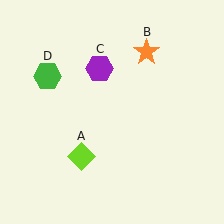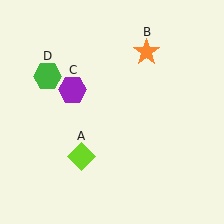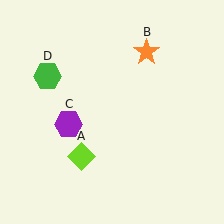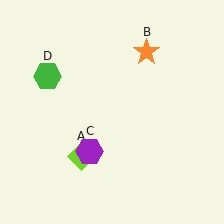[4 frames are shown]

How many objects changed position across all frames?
1 object changed position: purple hexagon (object C).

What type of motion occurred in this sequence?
The purple hexagon (object C) rotated counterclockwise around the center of the scene.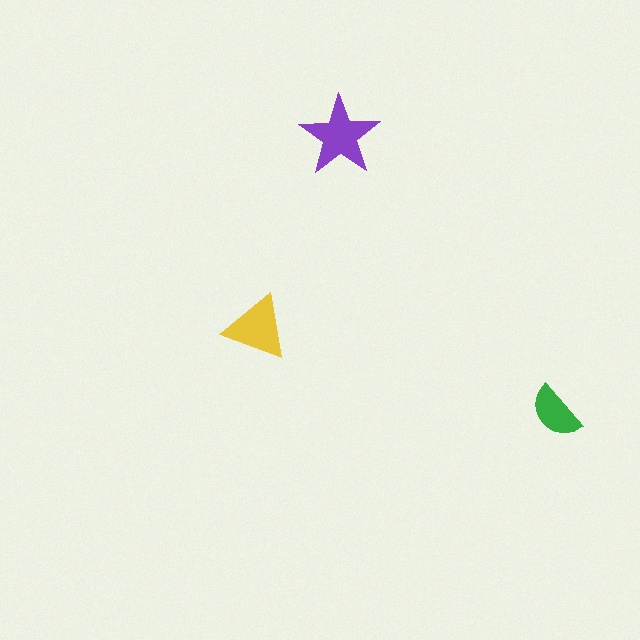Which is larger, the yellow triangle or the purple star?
The purple star.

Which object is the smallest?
The green semicircle.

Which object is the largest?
The purple star.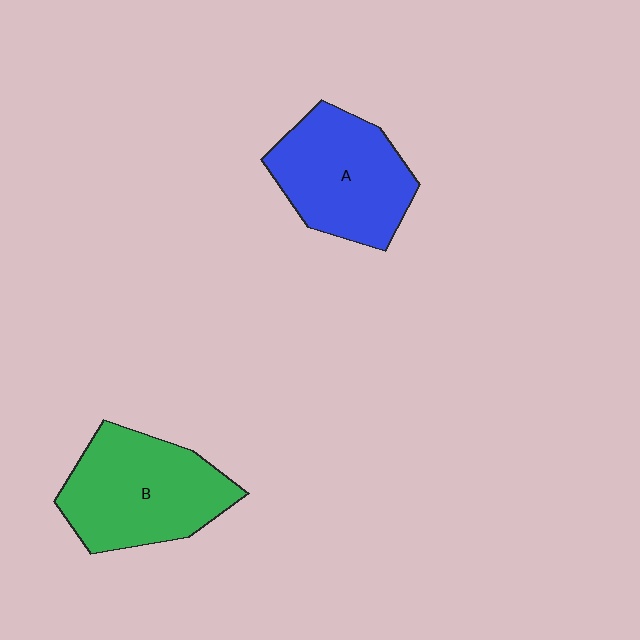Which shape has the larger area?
Shape B (green).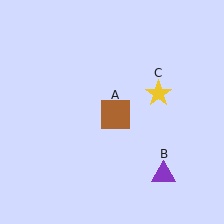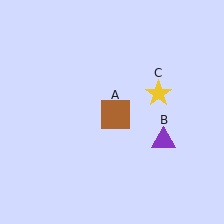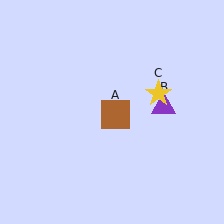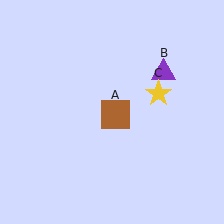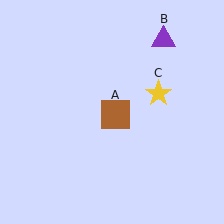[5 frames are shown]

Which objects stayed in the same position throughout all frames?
Brown square (object A) and yellow star (object C) remained stationary.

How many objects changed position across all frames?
1 object changed position: purple triangle (object B).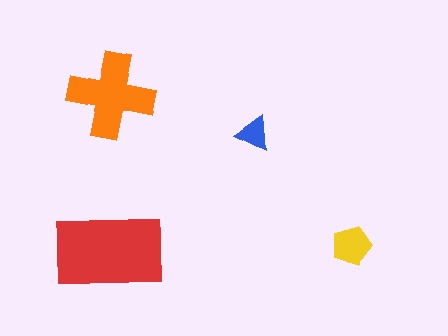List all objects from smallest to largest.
The blue triangle, the yellow pentagon, the orange cross, the red rectangle.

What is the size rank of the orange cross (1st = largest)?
2nd.